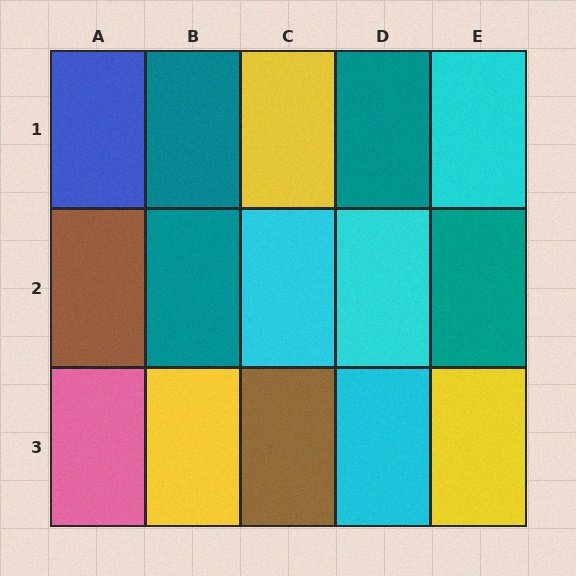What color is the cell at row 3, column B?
Yellow.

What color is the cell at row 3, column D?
Cyan.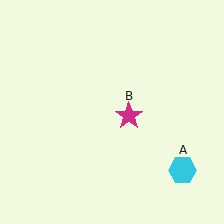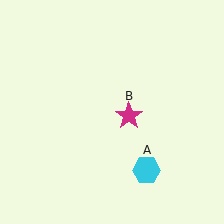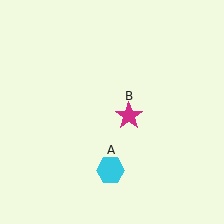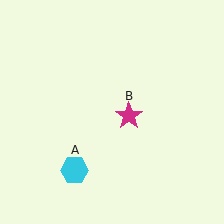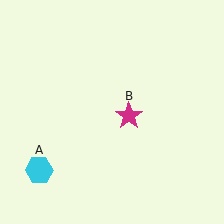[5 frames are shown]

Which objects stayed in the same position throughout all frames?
Magenta star (object B) remained stationary.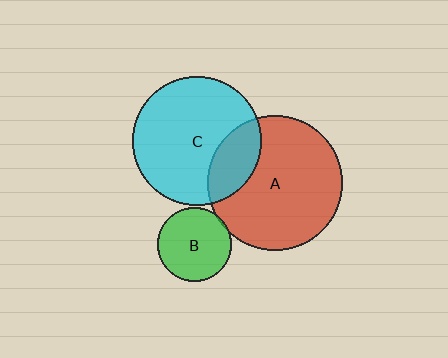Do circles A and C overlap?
Yes.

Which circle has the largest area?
Circle A (red).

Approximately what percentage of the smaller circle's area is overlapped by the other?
Approximately 25%.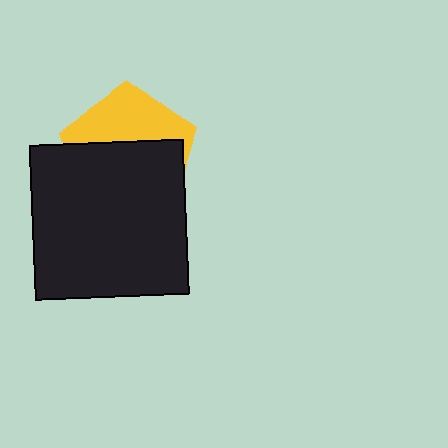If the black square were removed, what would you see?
You would see the complete yellow pentagon.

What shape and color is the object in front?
The object in front is a black square.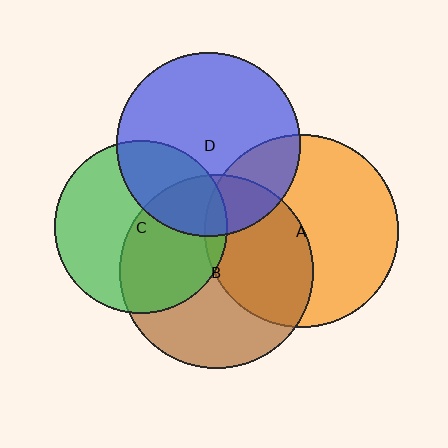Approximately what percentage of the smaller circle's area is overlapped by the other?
Approximately 25%.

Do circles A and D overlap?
Yes.